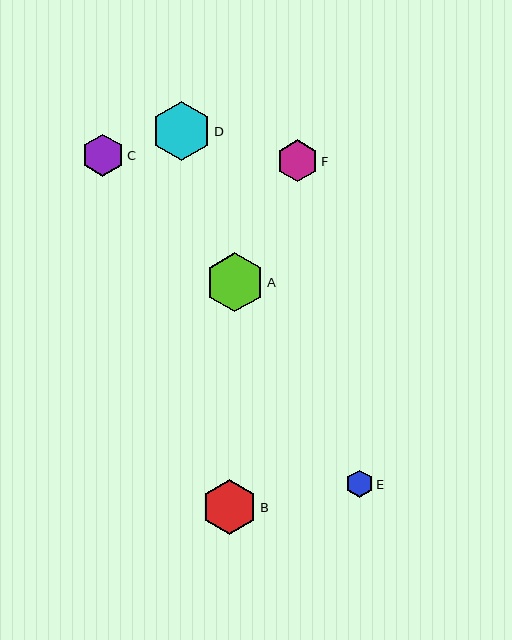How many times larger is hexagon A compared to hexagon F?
Hexagon A is approximately 1.4 times the size of hexagon F.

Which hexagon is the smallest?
Hexagon E is the smallest with a size of approximately 27 pixels.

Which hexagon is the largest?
Hexagon D is the largest with a size of approximately 60 pixels.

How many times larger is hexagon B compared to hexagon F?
Hexagon B is approximately 1.3 times the size of hexagon F.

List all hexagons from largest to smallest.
From largest to smallest: D, A, B, C, F, E.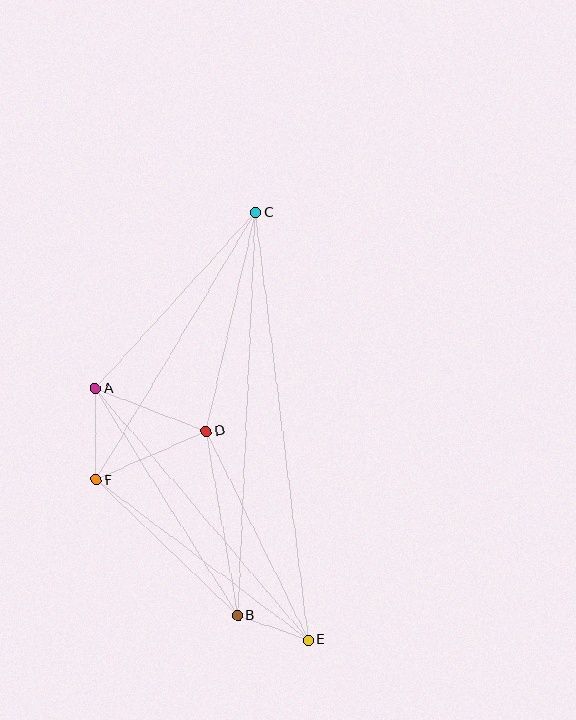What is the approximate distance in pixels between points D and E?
The distance between D and E is approximately 233 pixels.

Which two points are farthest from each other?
Points C and E are farthest from each other.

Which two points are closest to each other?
Points B and E are closest to each other.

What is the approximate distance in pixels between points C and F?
The distance between C and F is approximately 311 pixels.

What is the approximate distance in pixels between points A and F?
The distance between A and F is approximately 92 pixels.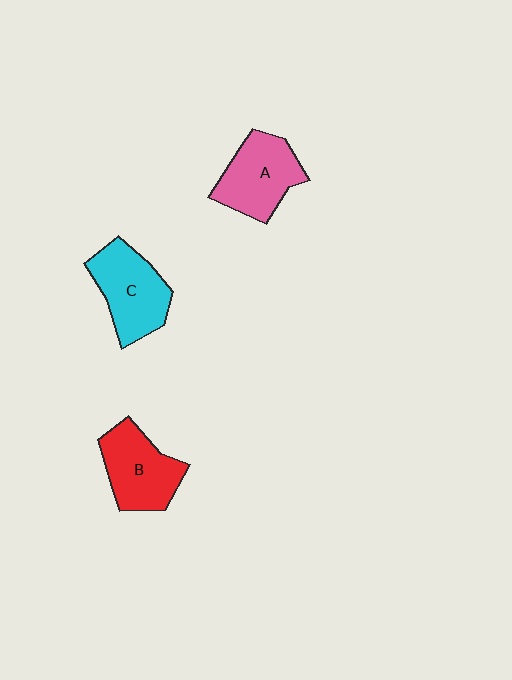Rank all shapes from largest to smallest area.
From largest to smallest: C (cyan), A (pink), B (red).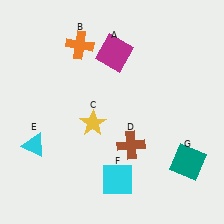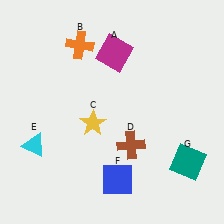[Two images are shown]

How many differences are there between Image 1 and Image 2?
There is 1 difference between the two images.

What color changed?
The square (F) changed from cyan in Image 1 to blue in Image 2.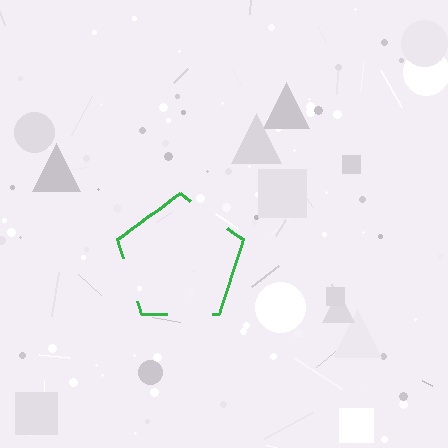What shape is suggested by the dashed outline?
The dashed outline suggests a pentagon.